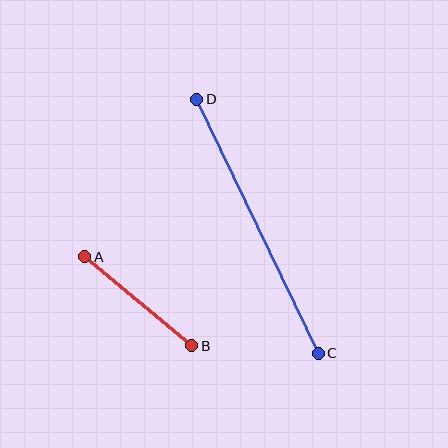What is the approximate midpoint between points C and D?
The midpoint is at approximately (257, 226) pixels.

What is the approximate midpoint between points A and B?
The midpoint is at approximately (138, 301) pixels.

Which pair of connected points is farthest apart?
Points C and D are farthest apart.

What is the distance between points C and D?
The distance is approximately 281 pixels.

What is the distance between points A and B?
The distance is approximately 139 pixels.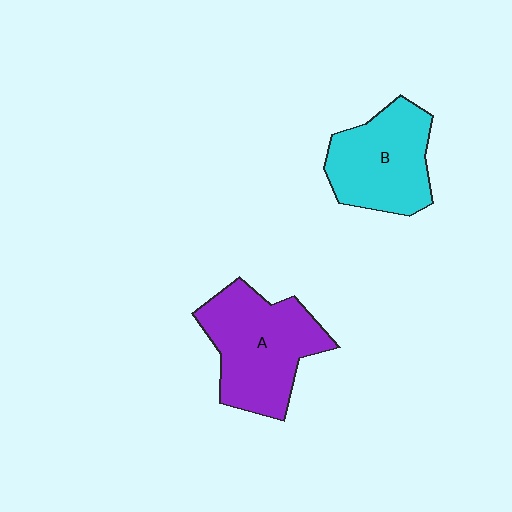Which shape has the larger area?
Shape A (purple).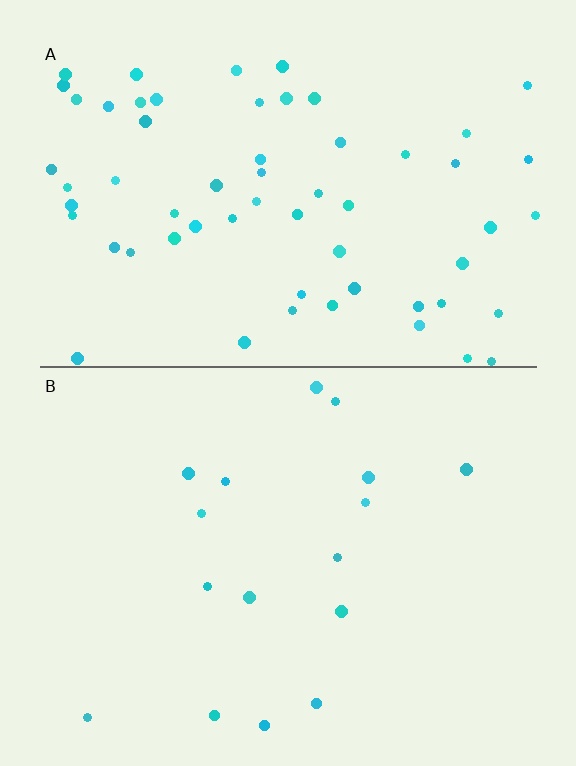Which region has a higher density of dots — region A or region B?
A (the top).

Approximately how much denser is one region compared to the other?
Approximately 3.6× — region A over region B.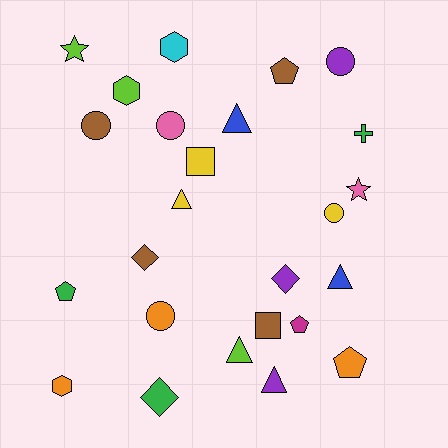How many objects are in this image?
There are 25 objects.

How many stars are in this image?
There are 2 stars.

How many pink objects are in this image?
There are 2 pink objects.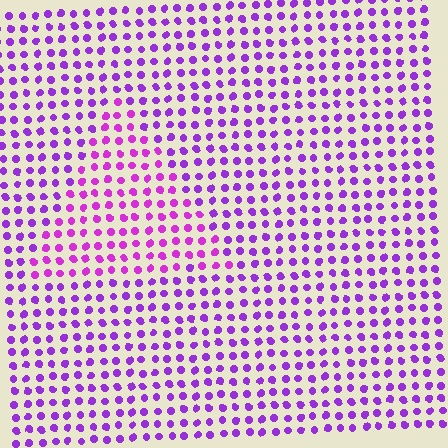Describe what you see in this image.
The image is filled with small purple elements in a uniform arrangement. A triangle-shaped region is visible where the elements are tinted to a slightly different hue, forming a subtle color boundary.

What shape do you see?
I see a triangle.